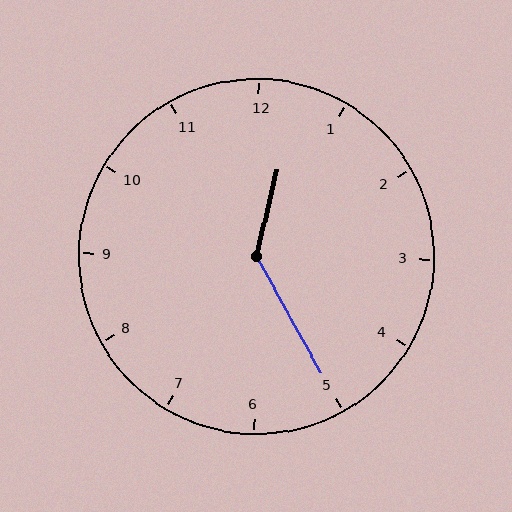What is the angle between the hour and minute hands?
Approximately 138 degrees.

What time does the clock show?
12:25.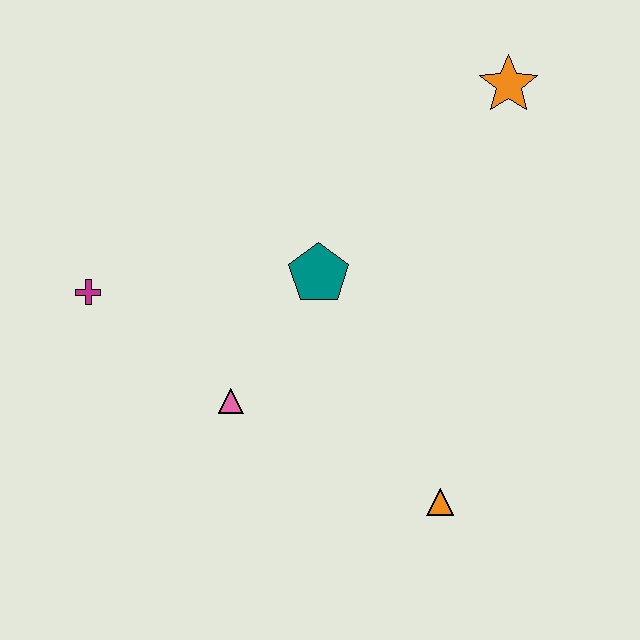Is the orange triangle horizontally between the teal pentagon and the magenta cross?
No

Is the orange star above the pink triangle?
Yes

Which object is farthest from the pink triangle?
The orange star is farthest from the pink triangle.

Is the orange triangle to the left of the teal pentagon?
No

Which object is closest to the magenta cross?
The pink triangle is closest to the magenta cross.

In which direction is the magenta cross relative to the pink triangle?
The magenta cross is to the left of the pink triangle.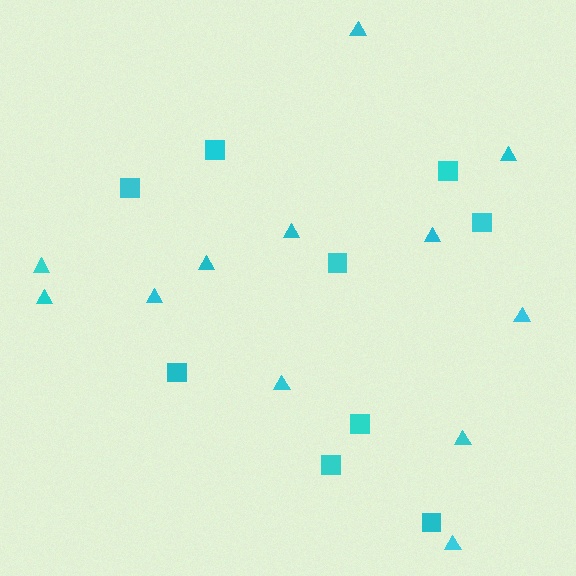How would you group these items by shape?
There are 2 groups: one group of squares (9) and one group of triangles (12).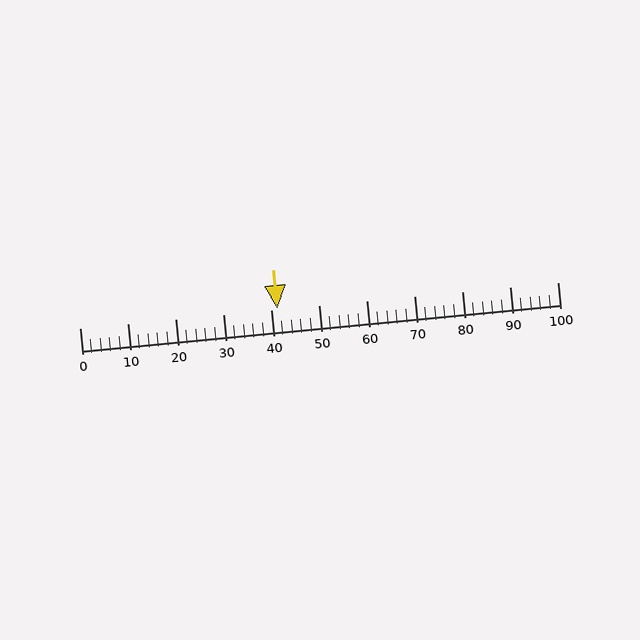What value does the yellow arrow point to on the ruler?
The yellow arrow points to approximately 41.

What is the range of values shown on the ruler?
The ruler shows values from 0 to 100.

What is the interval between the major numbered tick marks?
The major tick marks are spaced 10 units apart.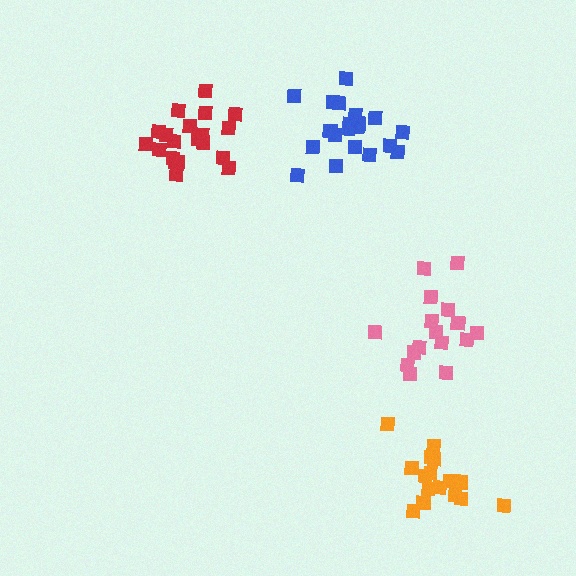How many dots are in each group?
Group 1: 16 dots, Group 2: 16 dots, Group 3: 20 dots, Group 4: 20 dots (72 total).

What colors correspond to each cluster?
The clusters are colored: orange, pink, red, blue.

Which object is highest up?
The blue cluster is topmost.